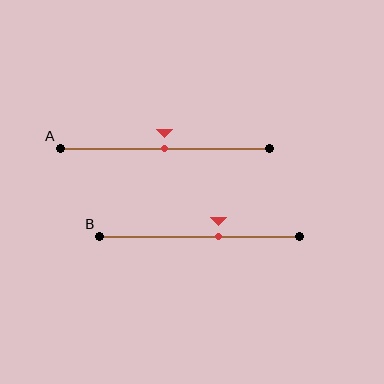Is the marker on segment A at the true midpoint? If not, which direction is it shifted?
Yes, the marker on segment A is at the true midpoint.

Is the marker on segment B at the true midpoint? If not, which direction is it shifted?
No, the marker on segment B is shifted to the right by about 9% of the segment length.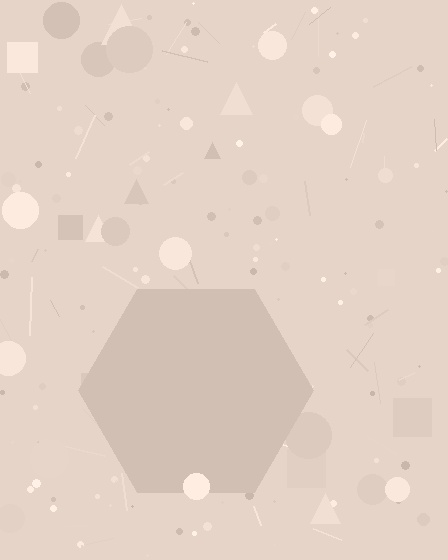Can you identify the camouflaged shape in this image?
The camouflaged shape is a hexagon.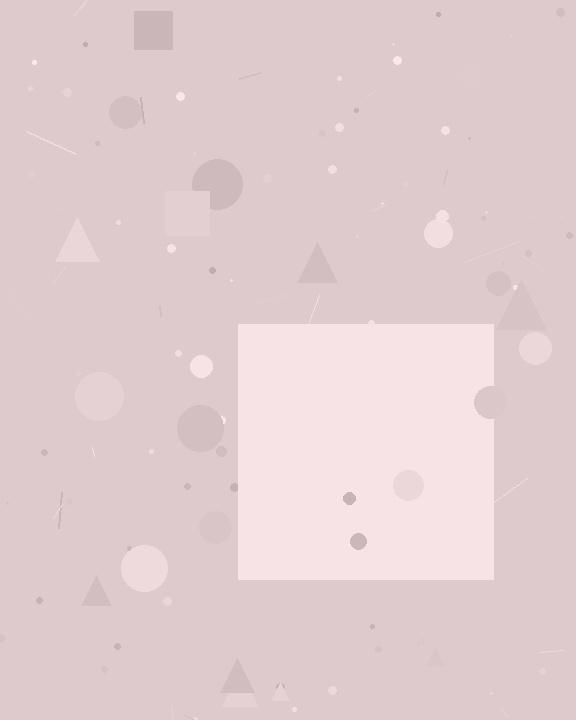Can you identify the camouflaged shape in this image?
The camouflaged shape is a square.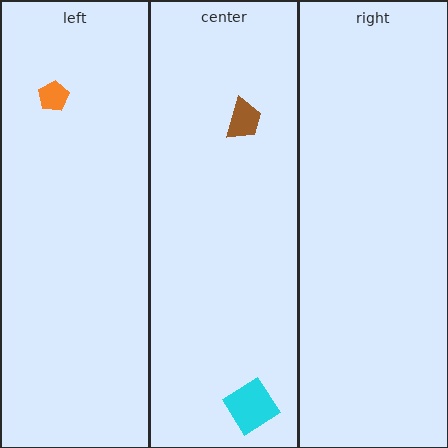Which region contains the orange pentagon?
The left region.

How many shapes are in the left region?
1.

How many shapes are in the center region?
2.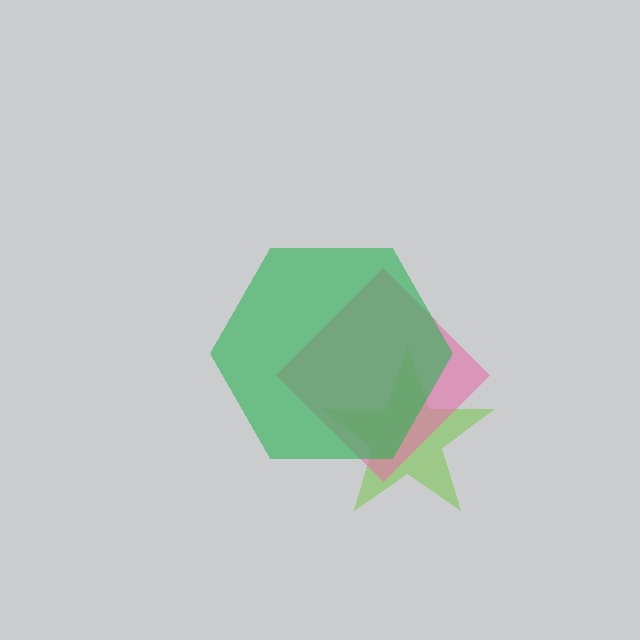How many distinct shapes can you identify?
There are 3 distinct shapes: a lime star, a pink diamond, a green hexagon.